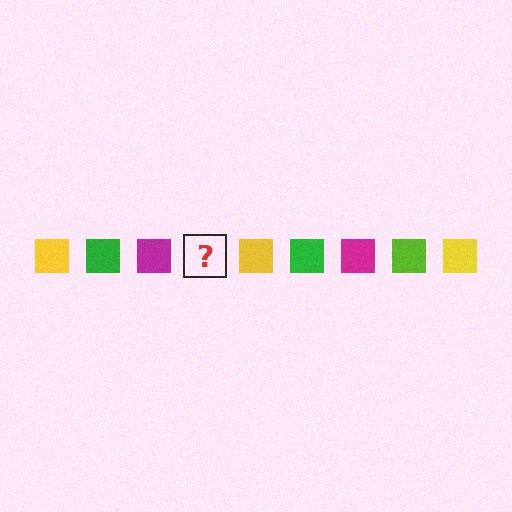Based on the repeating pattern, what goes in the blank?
The blank should be a lime square.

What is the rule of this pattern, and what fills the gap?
The rule is that the pattern cycles through yellow, green, magenta, lime squares. The gap should be filled with a lime square.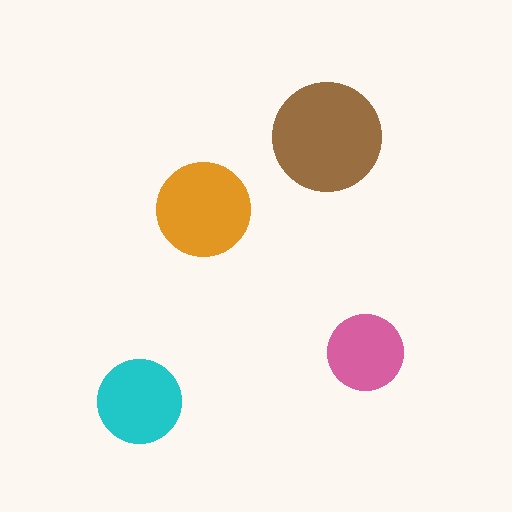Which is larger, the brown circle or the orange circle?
The brown one.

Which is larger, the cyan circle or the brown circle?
The brown one.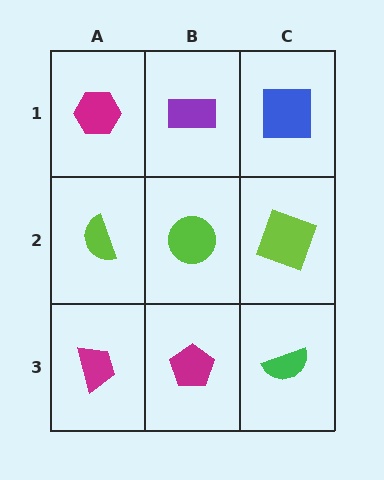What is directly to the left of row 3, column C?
A magenta pentagon.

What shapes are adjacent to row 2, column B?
A purple rectangle (row 1, column B), a magenta pentagon (row 3, column B), a lime semicircle (row 2, column A), a lime square (row 2, column C).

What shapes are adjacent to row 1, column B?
A lime circle (row 2, column B), a magenta hexagon (row 1, column A), a blue square (row 1, column C).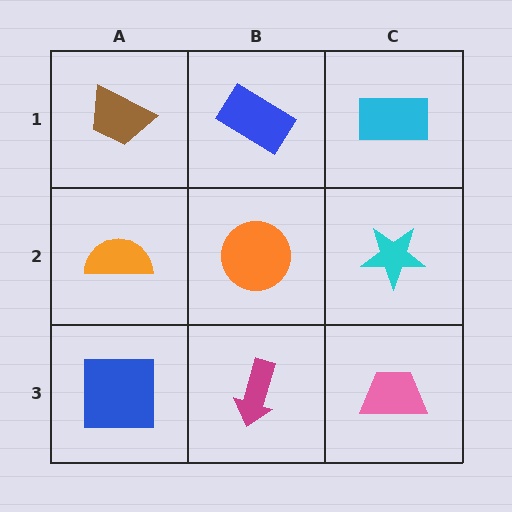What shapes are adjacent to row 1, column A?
An orange semicircle (row 2, column A), a blue rectangle (row 1, column B).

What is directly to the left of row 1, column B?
A brown trapezoid.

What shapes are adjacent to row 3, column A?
An orange semicircle (row 2, column A), a magenta arrow (row 3, column B).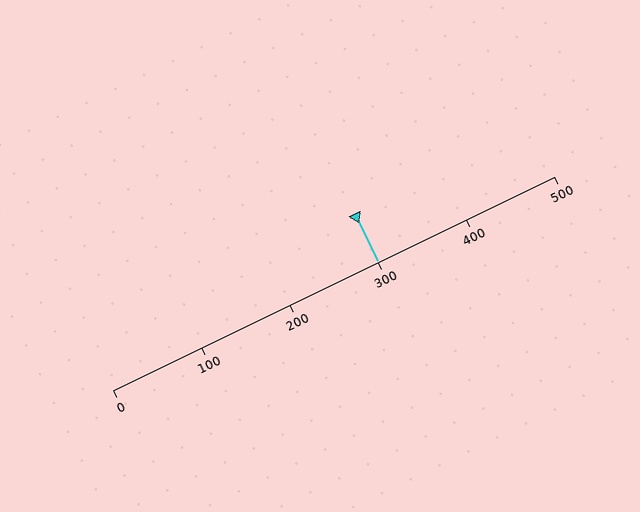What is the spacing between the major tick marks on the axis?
The major ticks are spaced 100 apart.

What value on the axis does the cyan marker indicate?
The marker indicates approximately 300.